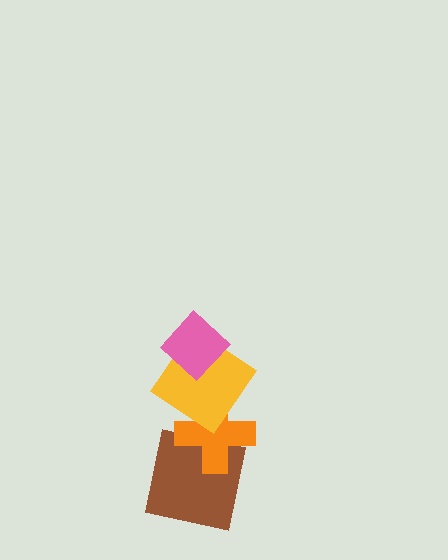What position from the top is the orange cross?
The orange cross is 3rd from the top.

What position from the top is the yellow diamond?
The yellow diamond is 2nd from the top.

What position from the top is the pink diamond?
The pink diamond is 1st from the top.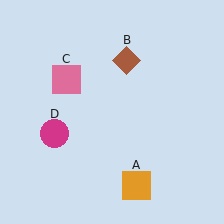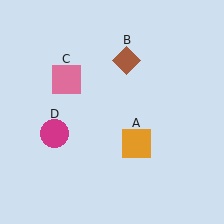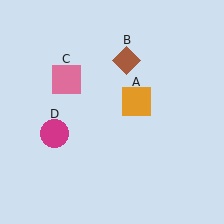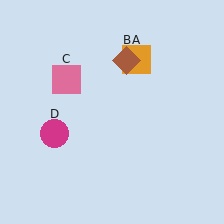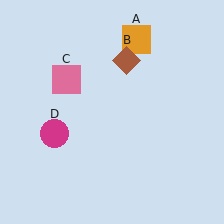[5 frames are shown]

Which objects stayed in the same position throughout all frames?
Brown diamond (object B) and pink square (object C) and magenta circle (object D) remained stationary.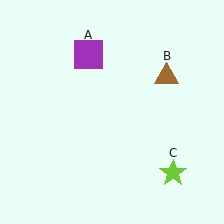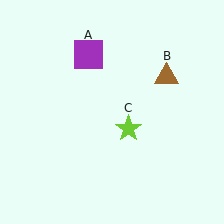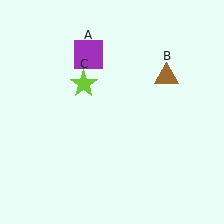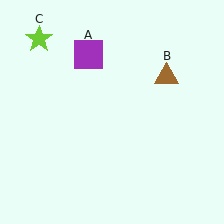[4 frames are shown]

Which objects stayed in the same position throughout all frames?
Purple square (object A) and brown triangle (object B) remained stationary.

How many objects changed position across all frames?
1 object changed position: lime star (object C).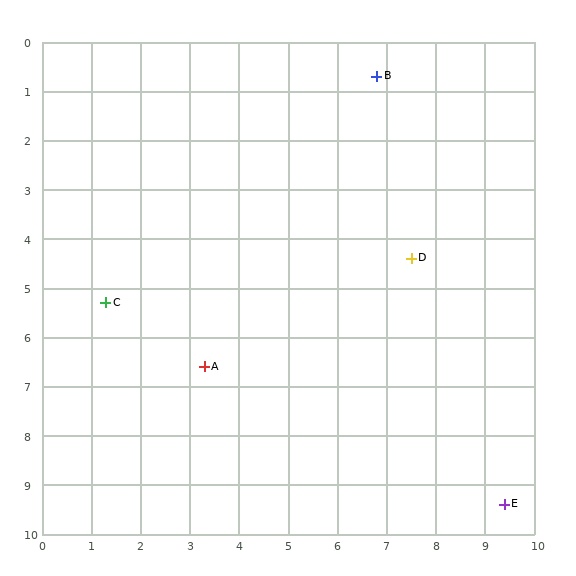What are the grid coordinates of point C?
Point C is at approximately (1.3, 5.3).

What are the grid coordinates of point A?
Point A is at approximately (3.3, 6.6).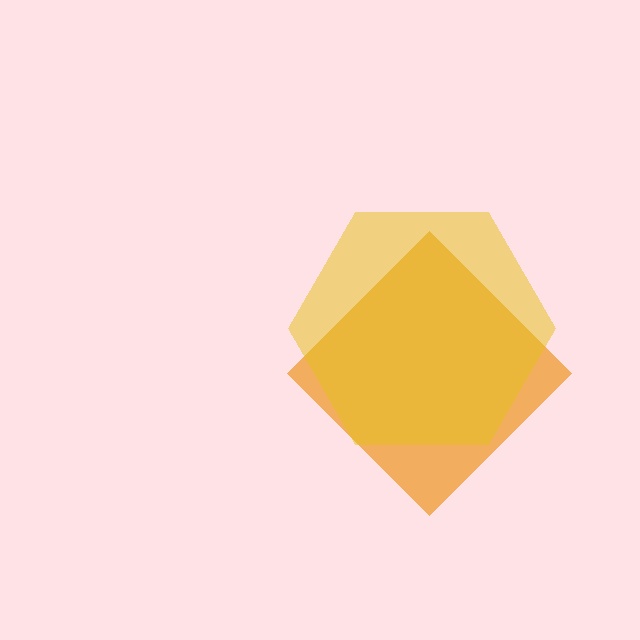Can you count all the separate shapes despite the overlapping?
Yes, there are 2 separate shapes.